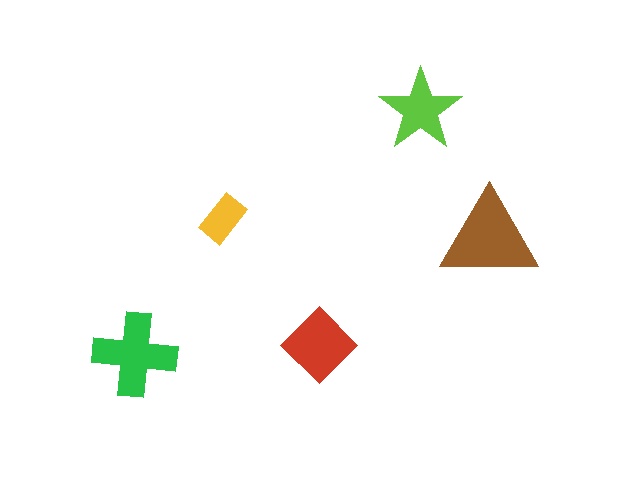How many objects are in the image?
There are 5 objects in the image.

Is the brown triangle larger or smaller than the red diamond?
Larger.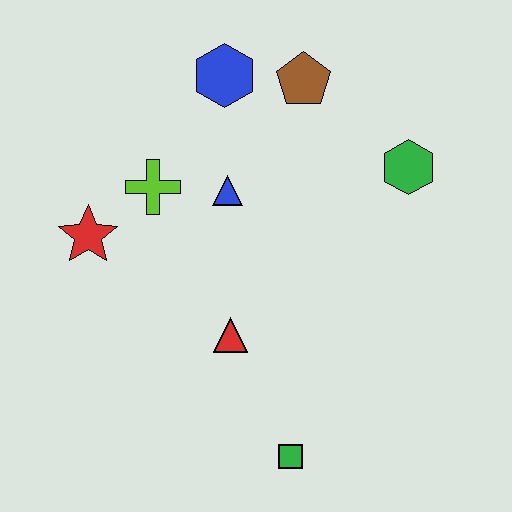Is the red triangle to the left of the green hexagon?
Yes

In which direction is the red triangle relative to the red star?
The red triangle is to the right of the red star.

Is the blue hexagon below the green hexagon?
No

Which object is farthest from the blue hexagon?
The green square is farthest from the blue hexagon.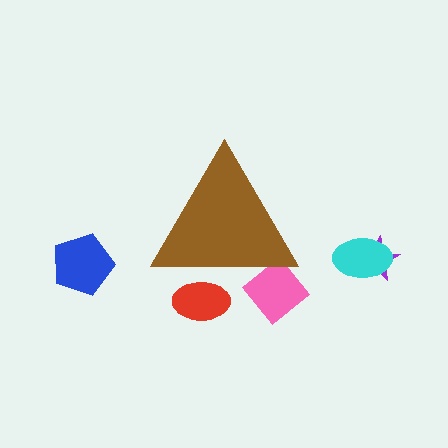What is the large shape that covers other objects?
A brown triangle.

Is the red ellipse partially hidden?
Yes, the red ellipse is partially hidden behind the brown triangle.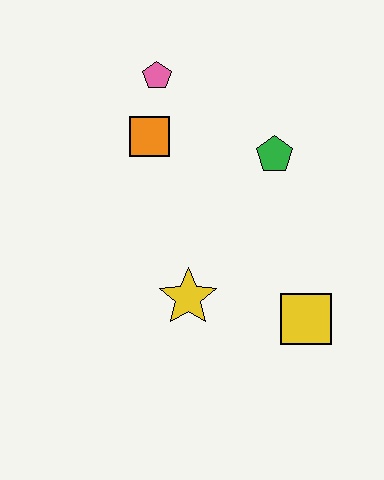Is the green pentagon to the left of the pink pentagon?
No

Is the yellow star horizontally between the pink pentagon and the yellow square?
Yes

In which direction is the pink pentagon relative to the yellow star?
The pink pentagon is above the yellow star.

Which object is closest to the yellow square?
The yellow star is closest to the yellow square.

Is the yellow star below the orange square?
Yes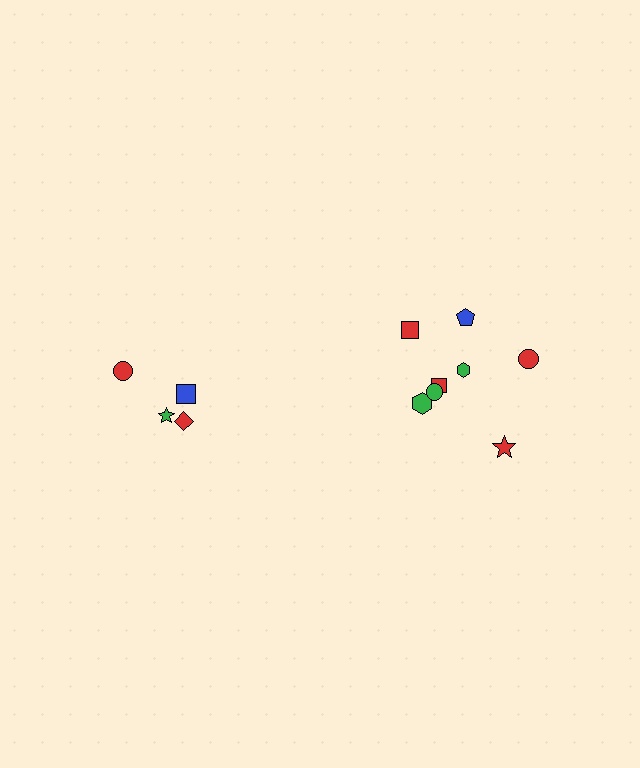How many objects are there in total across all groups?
There are 12 objects.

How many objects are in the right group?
There are 8 objects.